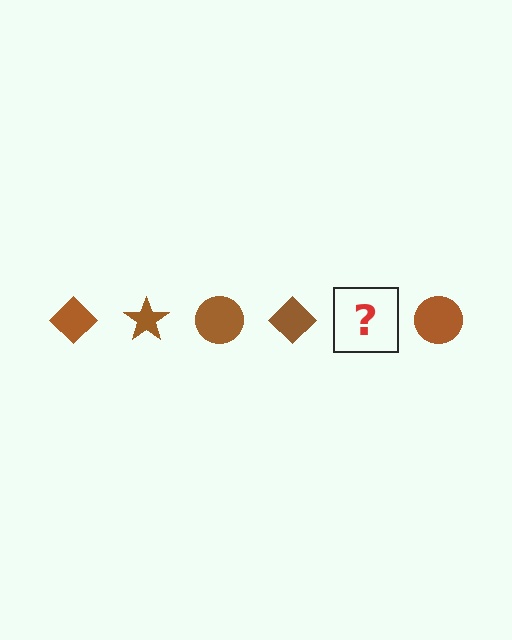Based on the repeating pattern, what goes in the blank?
The blank should be a brown star.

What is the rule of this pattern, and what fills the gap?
The rule is that the pattern cycles through diamond, star, circle shapes in brown. The gap should be filled with a brown star.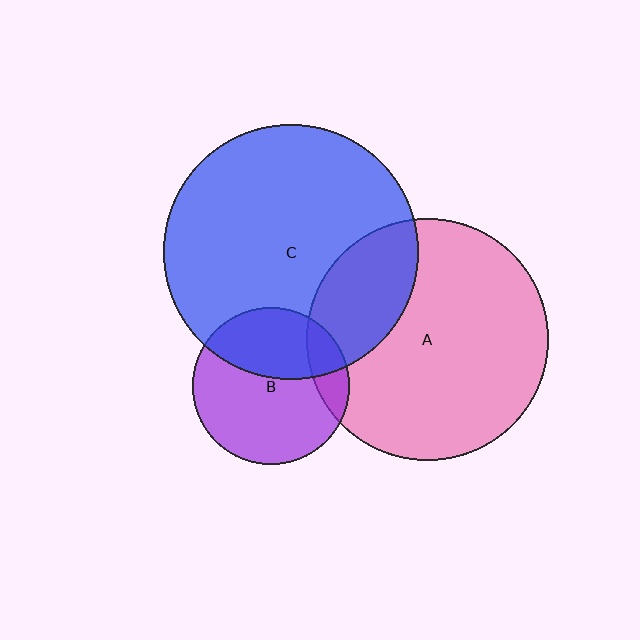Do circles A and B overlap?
Yes.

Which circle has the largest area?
Circle C (blue).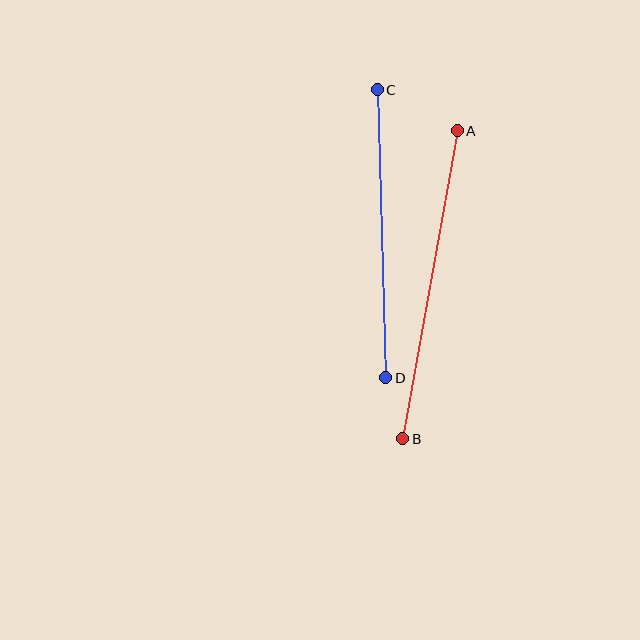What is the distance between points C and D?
The distance is approximately 288 pixels.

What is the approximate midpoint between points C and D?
The midpoint is at approximately (382, 234) pixels.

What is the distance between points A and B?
The distance is approximately 313 pixels.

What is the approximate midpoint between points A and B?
The midpoint is at approximately (430, 285) pixels.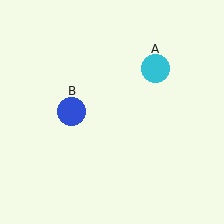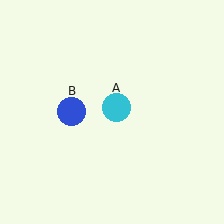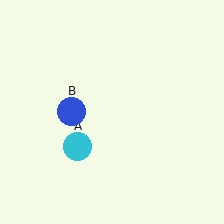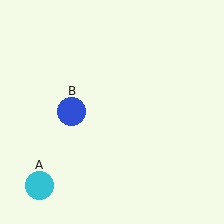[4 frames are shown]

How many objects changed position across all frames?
1 object changed position: cyan circle (object A).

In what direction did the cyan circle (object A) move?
The cyan circle (object A) moved down and to the left.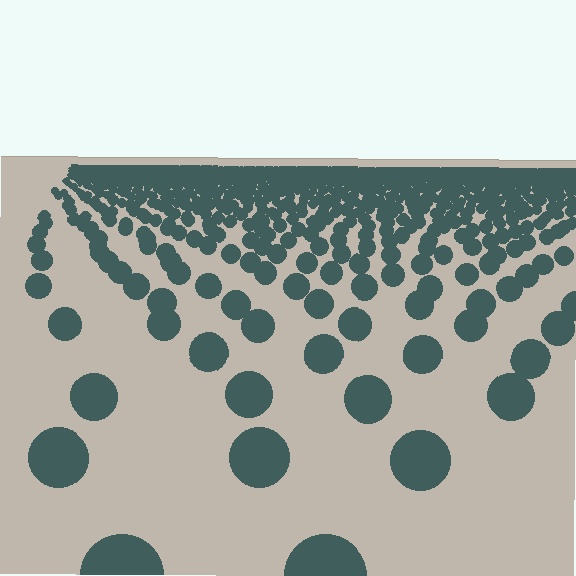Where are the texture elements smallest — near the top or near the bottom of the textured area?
Near the top.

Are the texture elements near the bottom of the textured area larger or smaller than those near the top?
Larger. Near the bottom, elements are closer to the viewer and appear at a bigger on-screen size.